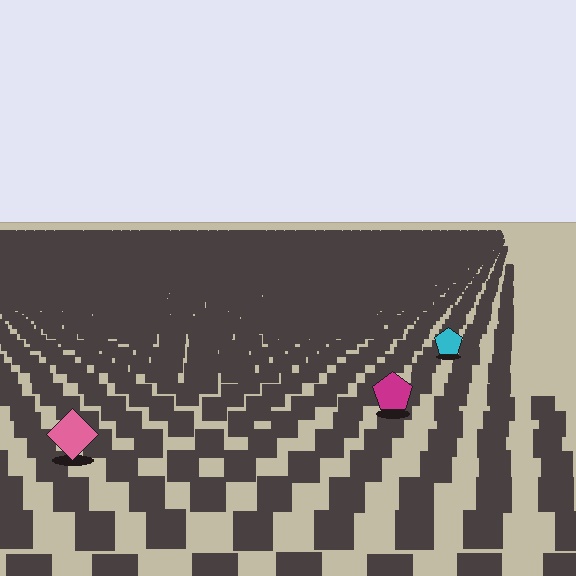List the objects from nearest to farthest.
From nearest to farthest: the pink diamond, the magenta pentagon, the cyan pentagon.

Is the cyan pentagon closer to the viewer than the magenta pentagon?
No. The magenta pentagon is closer — you can tell from the texture gradient: the ground texture is coarser near it.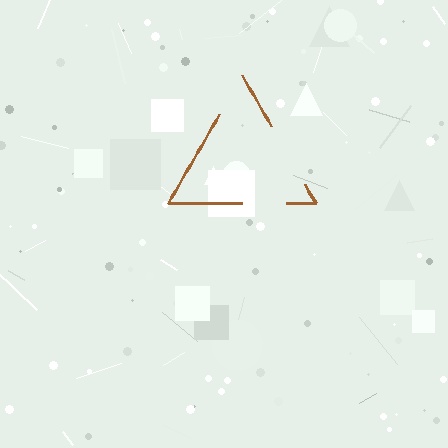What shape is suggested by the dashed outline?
The dashed outline suggests a triangle.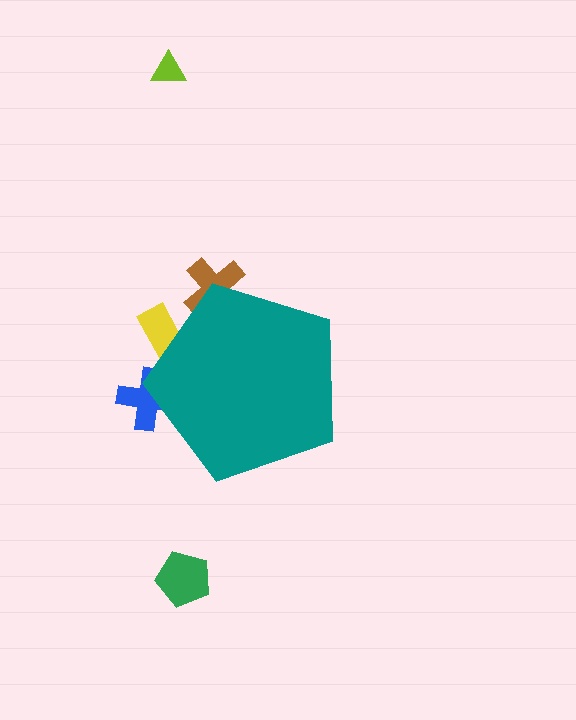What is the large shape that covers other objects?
A teal pentagon.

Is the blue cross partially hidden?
Yes, the blue cross is partially hidden behind the teal pentagon.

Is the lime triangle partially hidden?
No, the lime triangle is fully visible.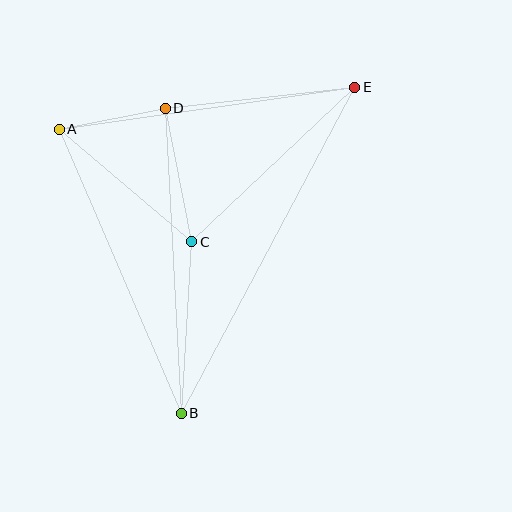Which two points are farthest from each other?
Points B and E are farthest from each other.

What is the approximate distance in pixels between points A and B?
The distance between A and B is approximately 309 pixels.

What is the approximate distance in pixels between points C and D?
The distance between C and D is approximately 136 pixels.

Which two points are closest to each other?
Points A and D are closest to each other.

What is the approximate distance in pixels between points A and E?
The distance between A and E is approximately 298 pixels.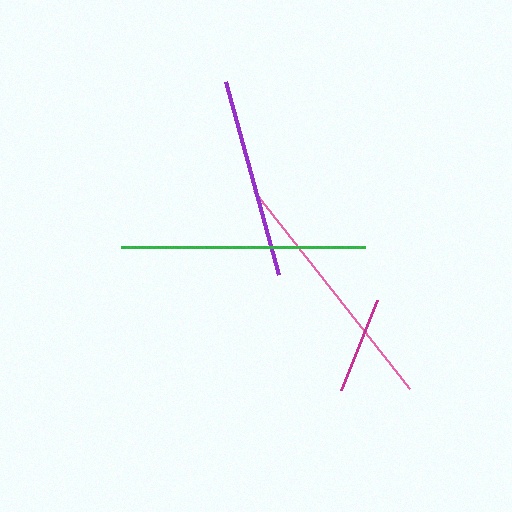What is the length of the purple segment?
The purple segment is approximately 200 pixels long.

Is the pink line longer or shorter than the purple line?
The pink line is longer than the purple line.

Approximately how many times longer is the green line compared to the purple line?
The green line is approximately 1.2 times the length of the purple line.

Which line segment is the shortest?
The magenta line is the shortest at approximately 97 pixels.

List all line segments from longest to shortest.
From longest to shortest: pink, green, purple, magenta.